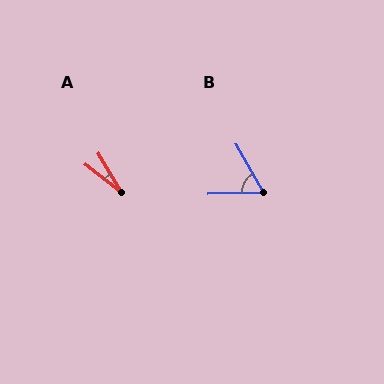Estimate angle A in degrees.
Approximately 21 degrees.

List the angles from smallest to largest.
A (21°), B (61°).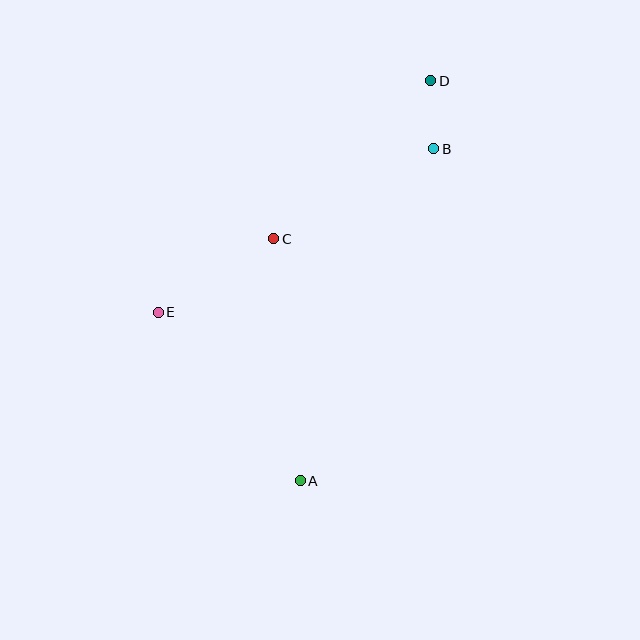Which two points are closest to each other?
Points B and D are closest to each other.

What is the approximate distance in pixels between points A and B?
The distance between A and B is approximately 358 pixels.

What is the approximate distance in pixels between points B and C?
The distance between B and C is approximately 183 pixels.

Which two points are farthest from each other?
Points A and D are farthest from each other.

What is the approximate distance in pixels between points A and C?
The distance between A and C is approximately 244 pixels.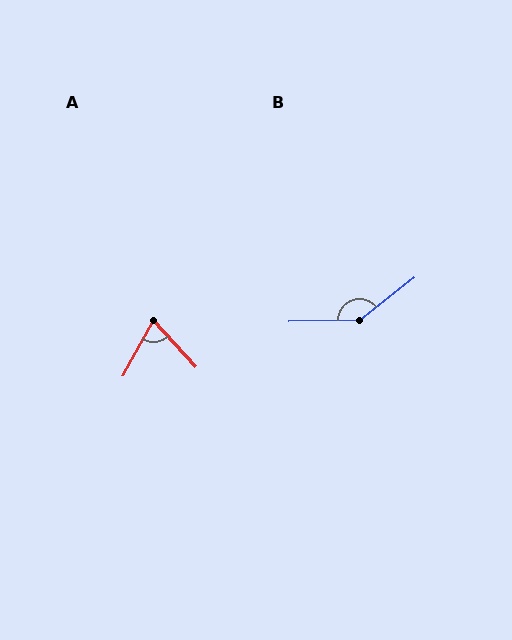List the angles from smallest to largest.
A (71°), B (143°).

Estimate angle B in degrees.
Approximately 143 degrees.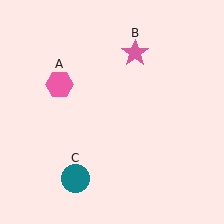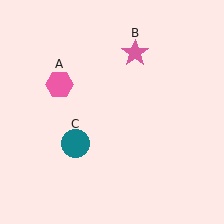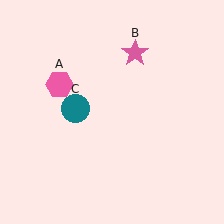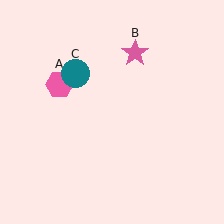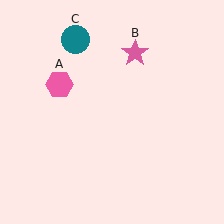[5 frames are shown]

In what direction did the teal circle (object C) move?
The teal circle (object C) moved up.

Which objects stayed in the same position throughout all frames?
Pink hexagon (object A) and pink star (object B) remained stationary.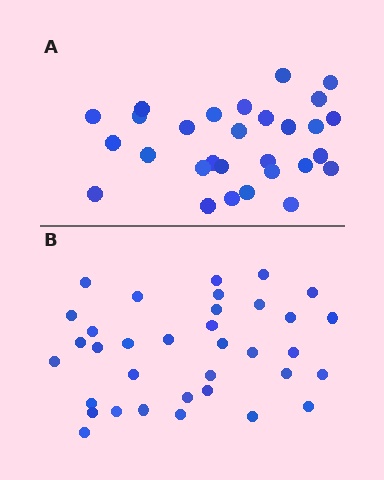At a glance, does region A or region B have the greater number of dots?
Region B (the bottom region) has more dots.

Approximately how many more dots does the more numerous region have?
Region B has about 6 more dots than region A.